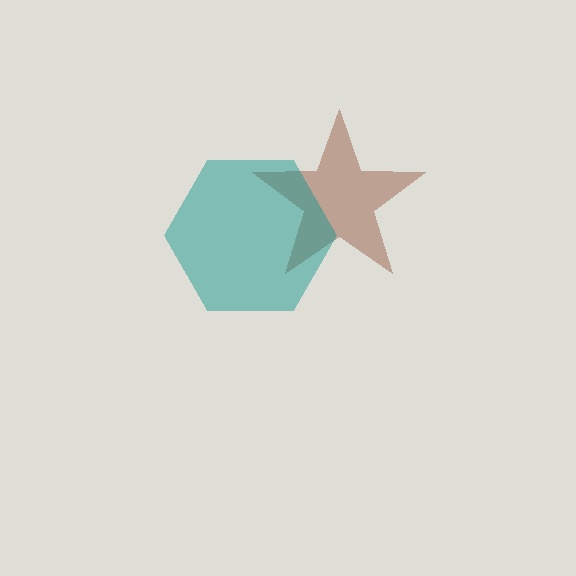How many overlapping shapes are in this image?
There are 2 overlapping shapes in the image.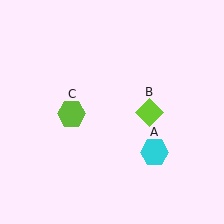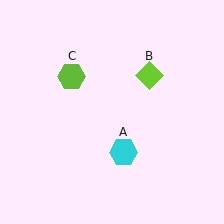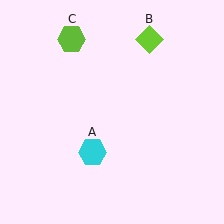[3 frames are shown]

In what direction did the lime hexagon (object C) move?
The lime hexagon (object C) moved up.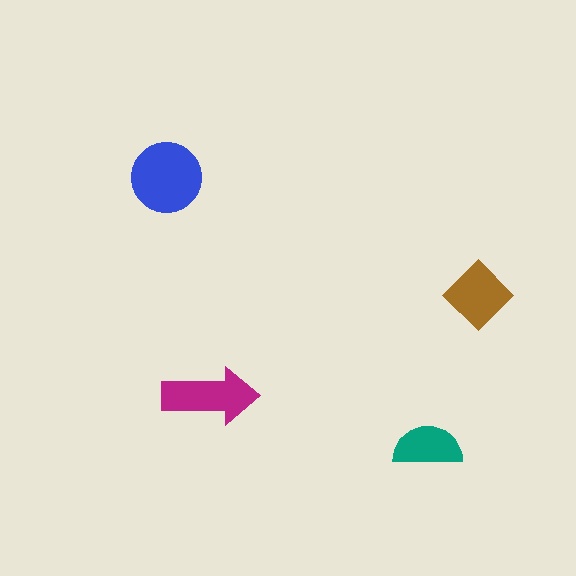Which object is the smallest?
The teal semicircle.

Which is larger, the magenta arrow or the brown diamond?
The magenta arrow.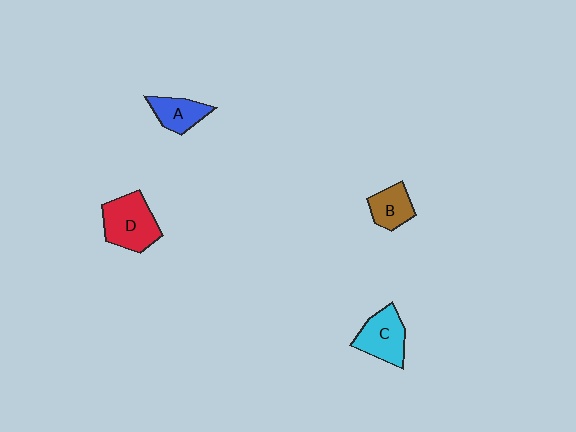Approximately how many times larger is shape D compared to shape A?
Approximately 1.6 times.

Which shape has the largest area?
Shape D (red).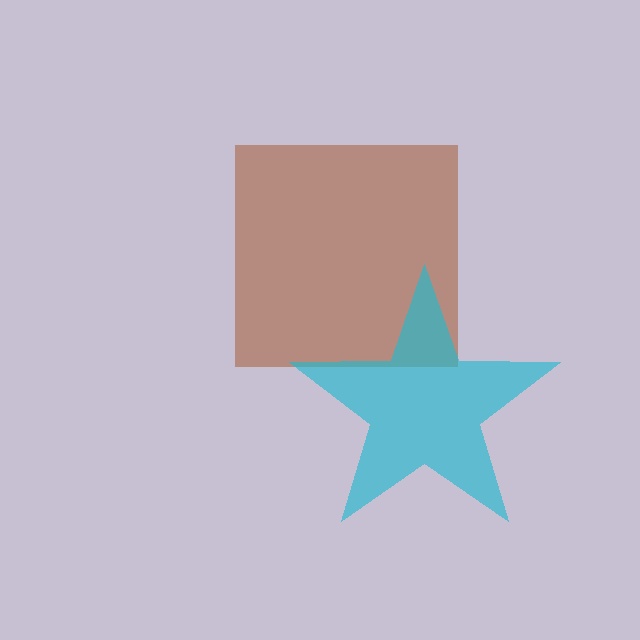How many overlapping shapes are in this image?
There are 2 overlapping shapes in the image.